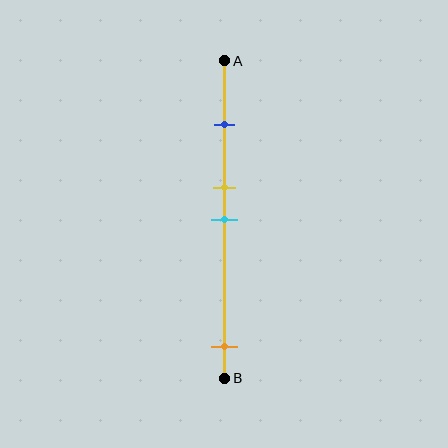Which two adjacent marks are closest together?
The yellow and cyan marks are the closest adjacent pair.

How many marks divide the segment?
There are 4 marks dividing the segment.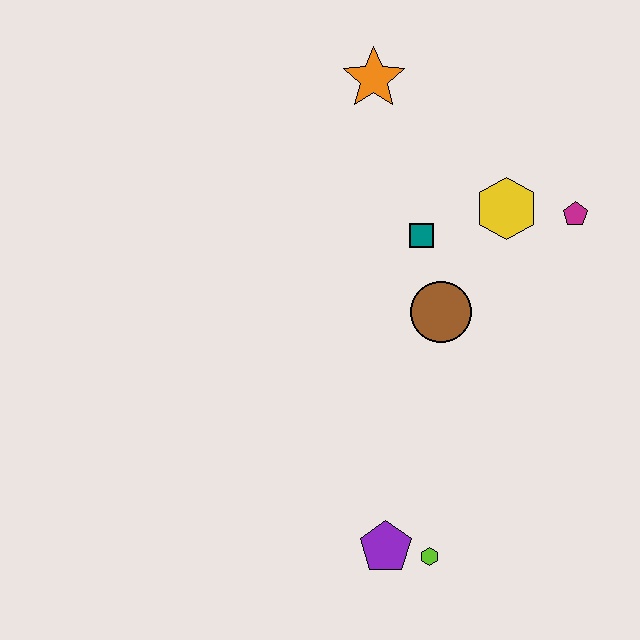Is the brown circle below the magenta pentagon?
Yes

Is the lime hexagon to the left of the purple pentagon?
No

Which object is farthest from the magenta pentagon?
The purple pentagon is farthest from the magenta pentagon.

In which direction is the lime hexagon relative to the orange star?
The lime hexagon is below the orange star.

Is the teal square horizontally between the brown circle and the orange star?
Yes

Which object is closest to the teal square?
The brown circle is closest to the teal square.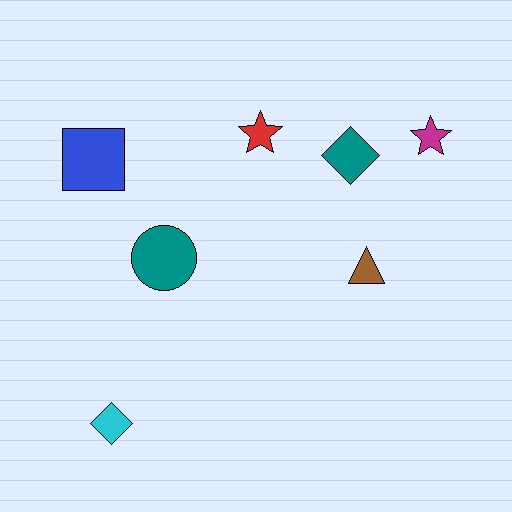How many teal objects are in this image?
There are 2 teal objects.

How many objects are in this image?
There are 7 objects.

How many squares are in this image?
There is 1 square.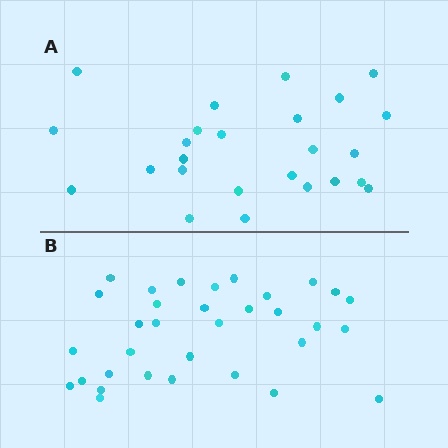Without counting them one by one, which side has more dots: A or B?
Region B (the bottom region) has more dots.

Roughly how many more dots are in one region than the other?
Region B has roughly 8 or so more dots than region A.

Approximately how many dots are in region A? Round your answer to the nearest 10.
About 20 dots. (The exact count is 25, which rounds to 20.)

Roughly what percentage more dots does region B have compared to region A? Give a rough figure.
About 30% more.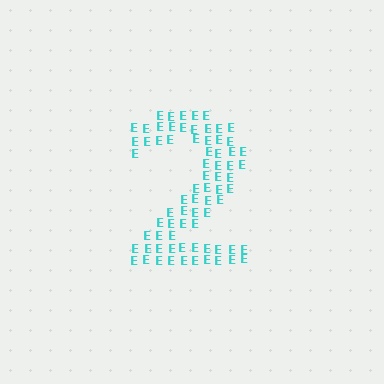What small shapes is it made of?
It is made of small letter E's.